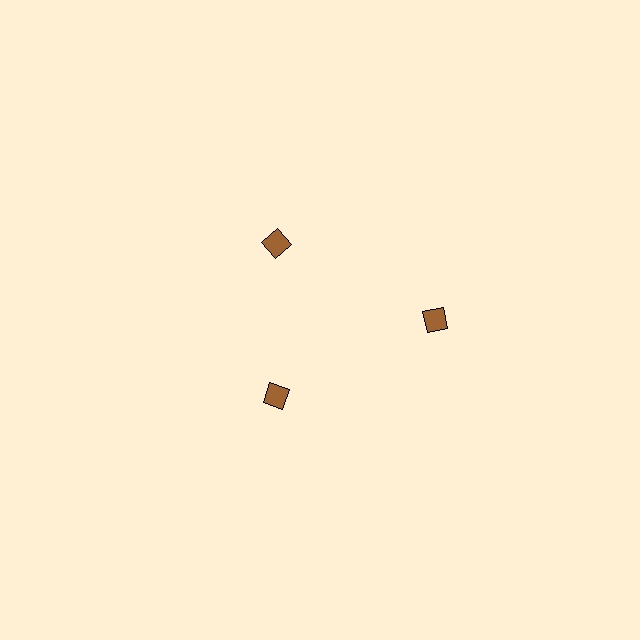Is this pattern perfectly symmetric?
No. The 3 brown diamonds are arranged in a ring, but one element near the 3 o'clock position is pushed outward from the center, breaking the 3-fold rotational symmetry.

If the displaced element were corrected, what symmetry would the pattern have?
It would have 3-fold rotational symmetry — the pattern would map onto itself every 120 degrees.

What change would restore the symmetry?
The symmetry would be restored by moving it inward, back onto the ring so that all 3 diamonds sit at equal angles and equal distance from the center.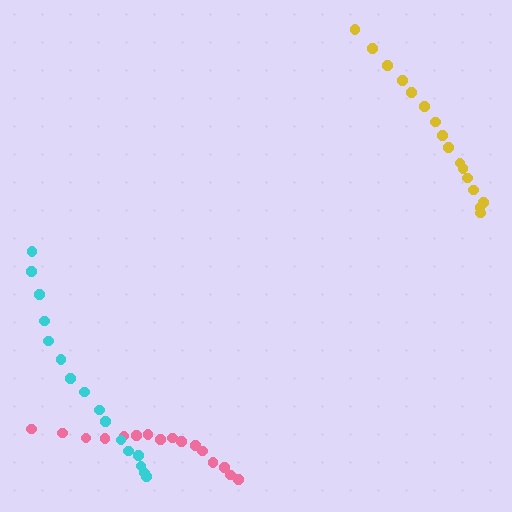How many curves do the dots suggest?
There are 3 distinct paths.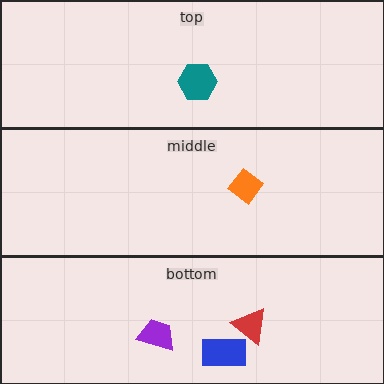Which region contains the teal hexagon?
The top region.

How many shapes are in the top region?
1.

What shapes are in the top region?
The teal hexagon.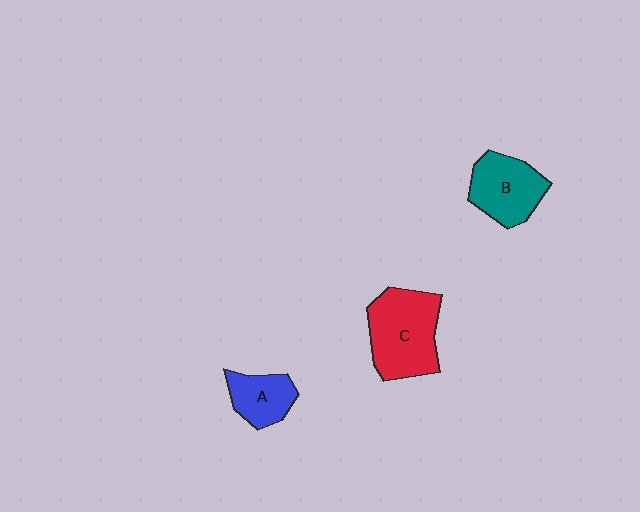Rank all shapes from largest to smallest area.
From largest to smallest: C (red), B (teal), A (blue).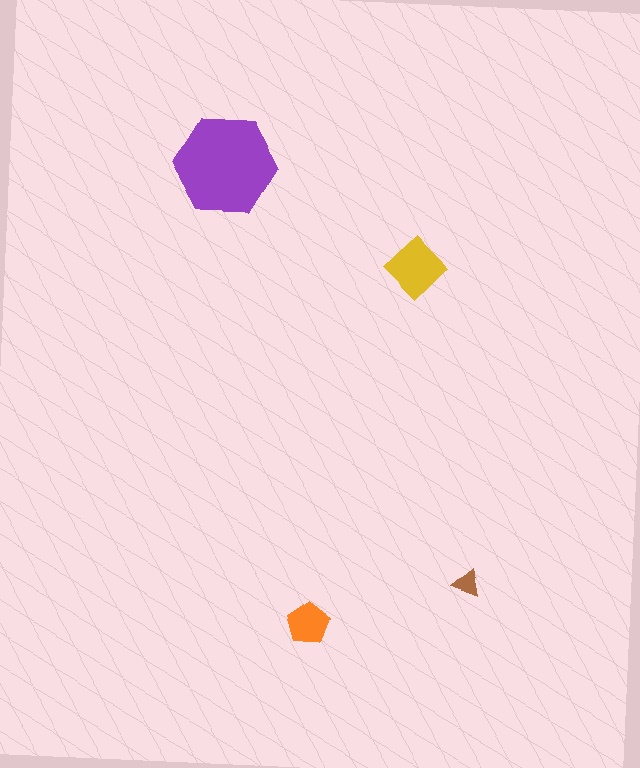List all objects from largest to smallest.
The purple hexagon, the yellow diamond, the orange pentagon, the brown triangle.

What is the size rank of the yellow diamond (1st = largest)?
2nd.